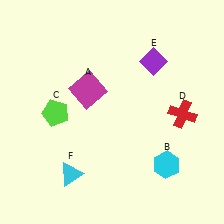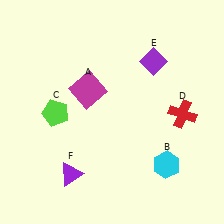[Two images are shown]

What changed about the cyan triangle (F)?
In Image 1, F is cyan. In Image 2, it changed to purple.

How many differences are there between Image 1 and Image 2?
There is 1 difference between the two images.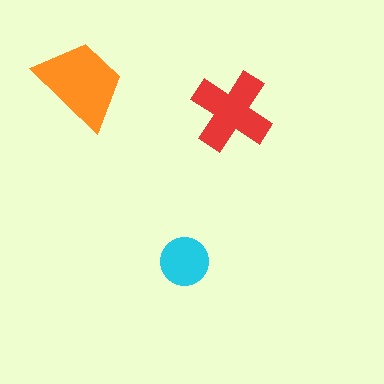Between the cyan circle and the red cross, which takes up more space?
The red cross.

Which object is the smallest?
The cyan circle.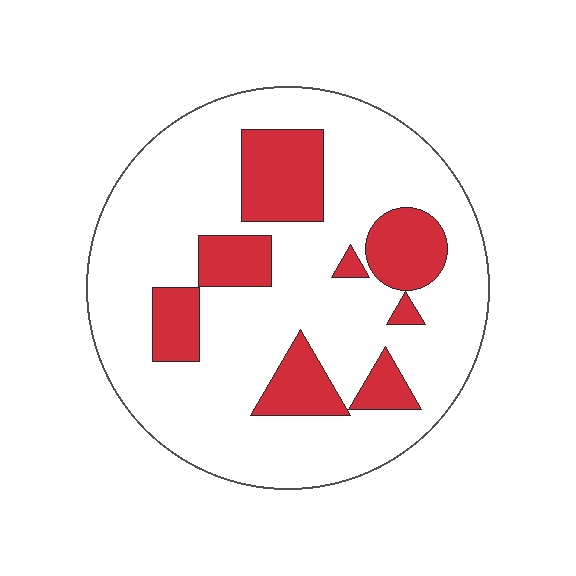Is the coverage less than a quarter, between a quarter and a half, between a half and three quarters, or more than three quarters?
Less than a quarter.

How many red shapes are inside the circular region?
8.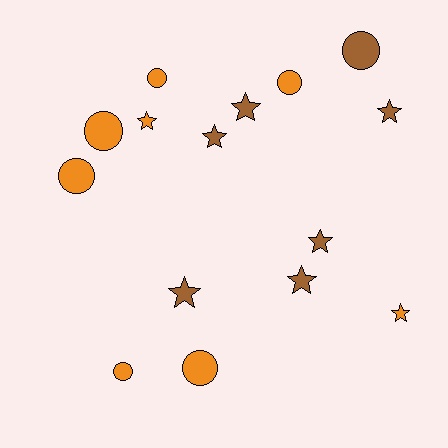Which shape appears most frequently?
Star, with 8 objects.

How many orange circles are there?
There are 6 orange circles.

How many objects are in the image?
There are 15 objects.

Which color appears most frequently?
Orange, with 8 objects.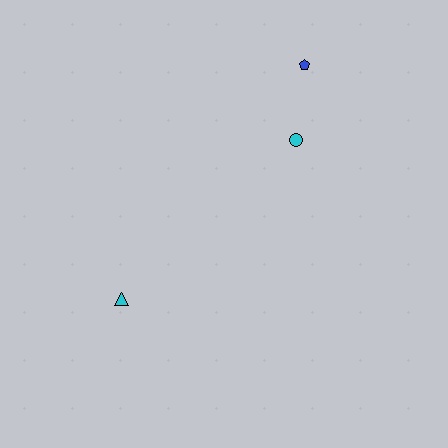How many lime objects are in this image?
There are no lime objects.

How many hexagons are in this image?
There are no hexagons.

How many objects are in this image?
There are 3 objects.